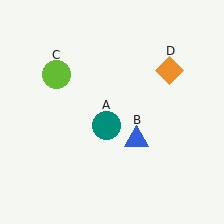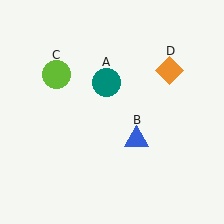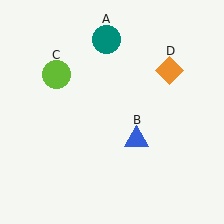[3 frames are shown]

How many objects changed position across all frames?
1 object changed position: teal circle (object A).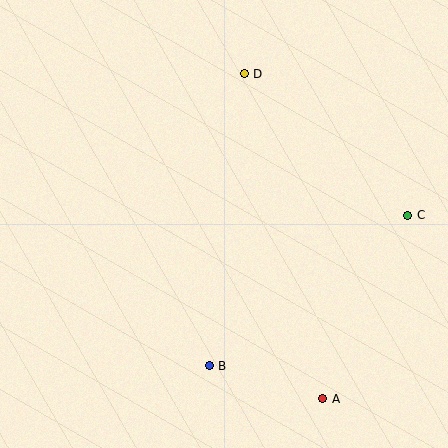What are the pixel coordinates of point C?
Point C is at (408, 215).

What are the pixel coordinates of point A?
Point A is at (323, 399).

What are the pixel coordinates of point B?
Point B is at (209, 366).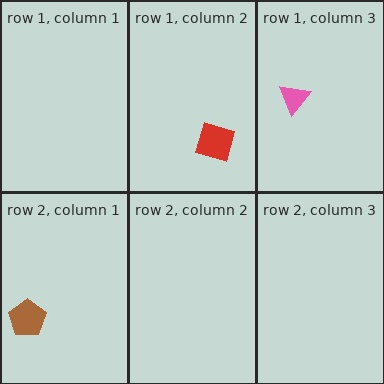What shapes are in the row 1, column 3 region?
The pink triangle.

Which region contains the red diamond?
The row 1, column 2 region.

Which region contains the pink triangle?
The row 1, column 3 region.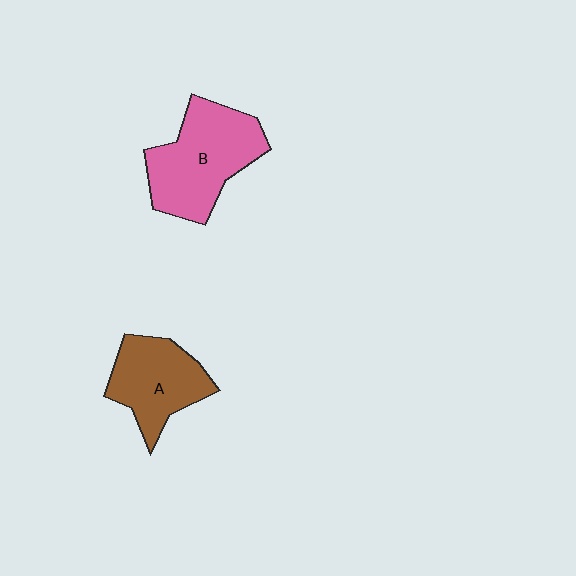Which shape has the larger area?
Shape B (pink).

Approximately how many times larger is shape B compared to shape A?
Approximately 1.3 times.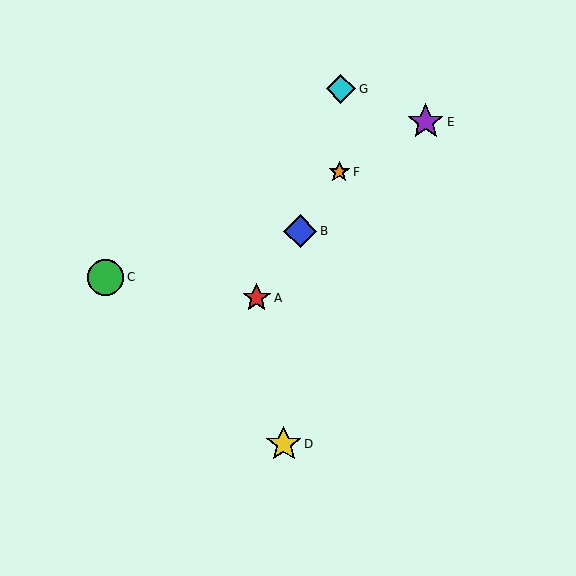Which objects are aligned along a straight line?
Objects A, B, F are aligned along a straight line.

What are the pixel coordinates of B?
Object B is at (300, 231).